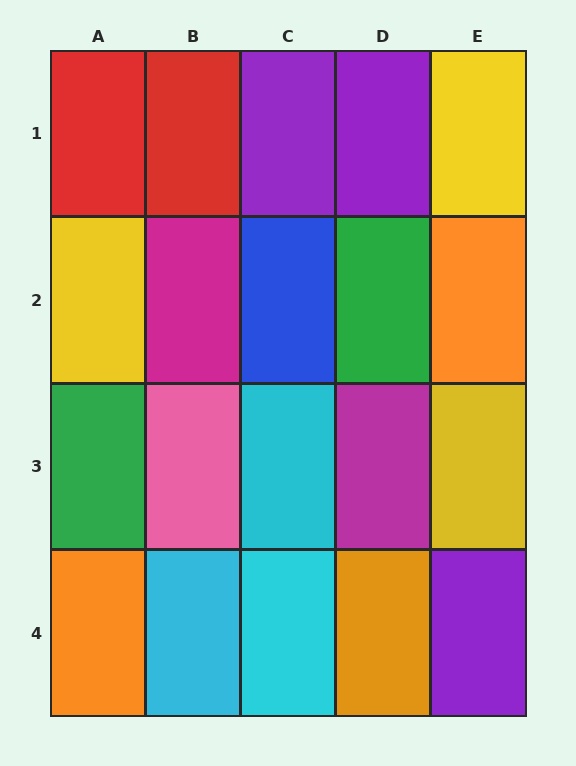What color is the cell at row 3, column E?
Yellow.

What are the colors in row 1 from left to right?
Red, red, purple, purple, yellow.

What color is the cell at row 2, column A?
Yellow.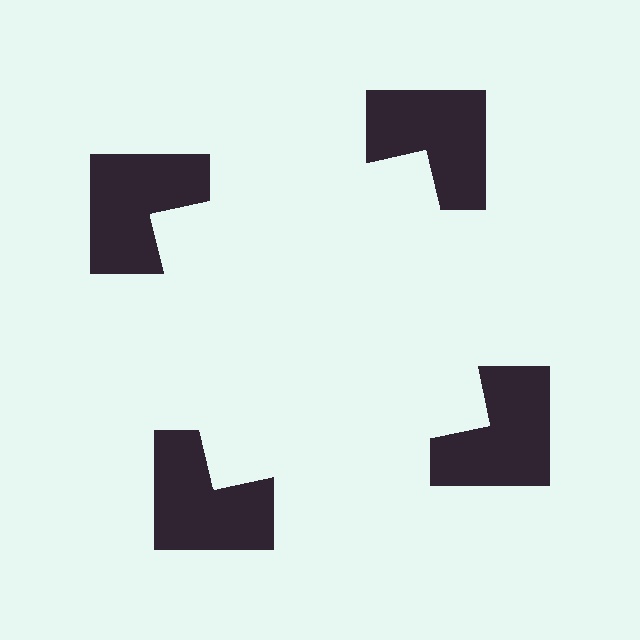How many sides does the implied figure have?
4 sides.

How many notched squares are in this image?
There are 4 — one at each vertex of the illusory square.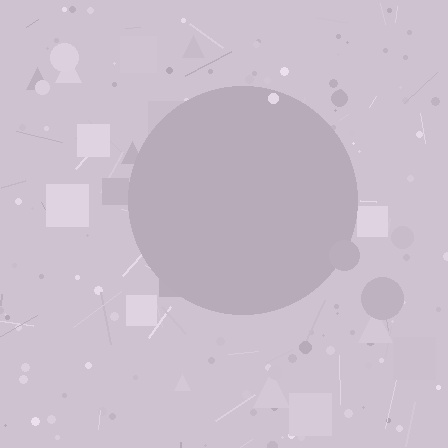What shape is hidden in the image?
A circle is hidden in the image.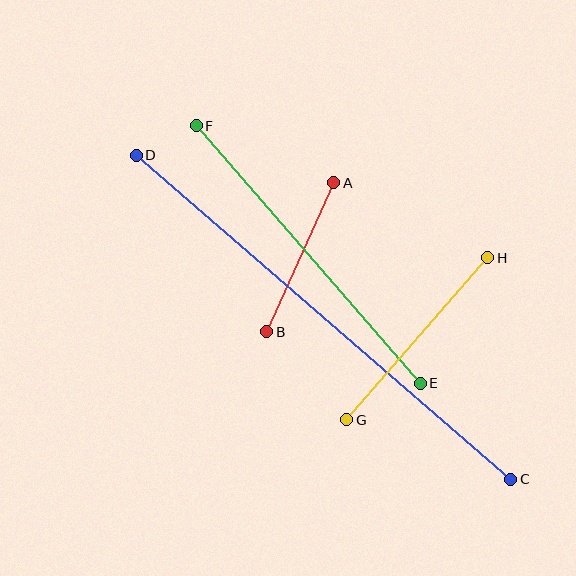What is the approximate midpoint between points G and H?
The midpoint is at approximately (417, 339) pixels.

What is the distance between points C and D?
The distance is approximately 495 pixels.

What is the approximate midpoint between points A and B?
The midpoint is at approximately (300, 257) pixels.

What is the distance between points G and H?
The distance is approximately 215 pixels.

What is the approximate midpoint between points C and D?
The midpoint is at approximately (323, 317) pixels.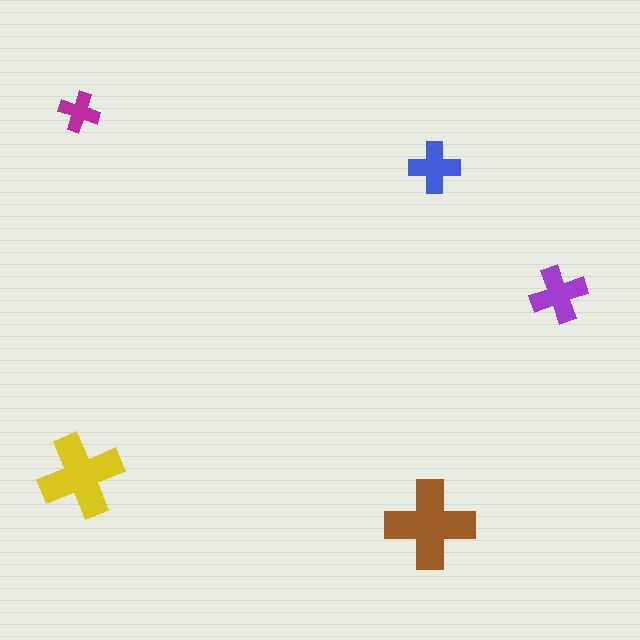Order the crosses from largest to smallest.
the brown one, the yellow one, the purple one, the blue one, the magenta one.